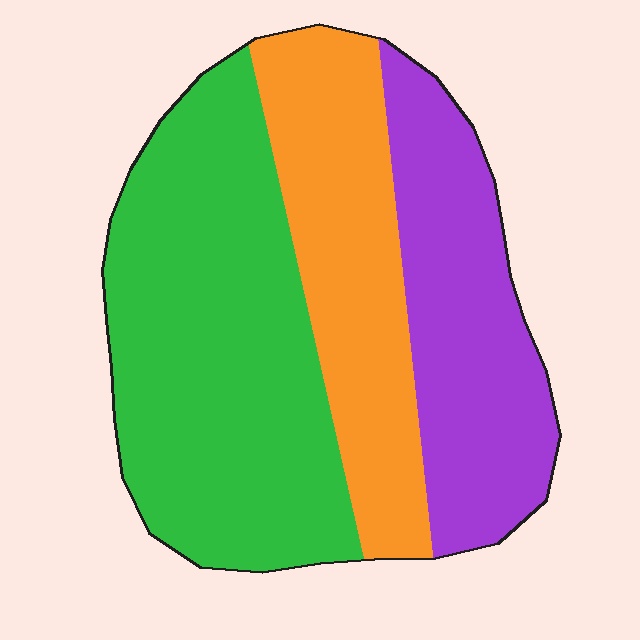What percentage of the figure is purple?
Purple takes up about one quarter (1/4) of the figure.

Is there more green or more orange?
Green.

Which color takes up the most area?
Green, at roughly 45%.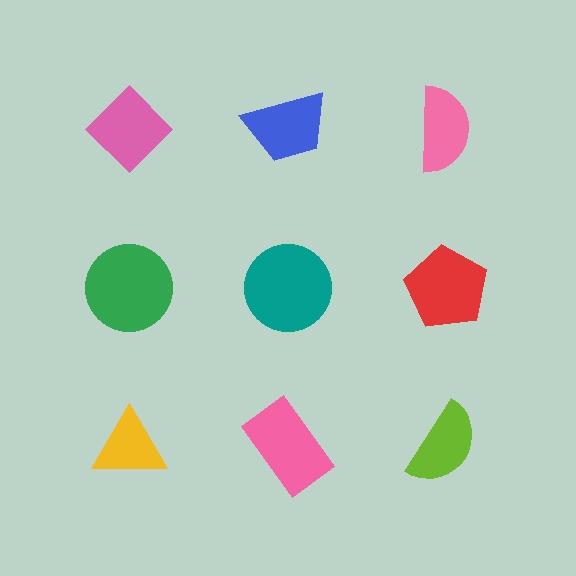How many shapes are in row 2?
3 shapes.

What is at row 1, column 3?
A pink semicircle.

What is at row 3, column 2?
A pink rectangle.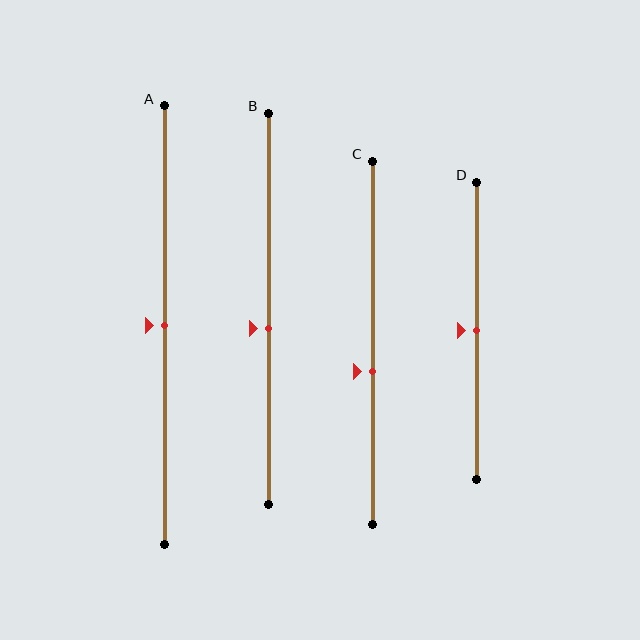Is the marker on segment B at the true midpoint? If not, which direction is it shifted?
No, the marker on segment B is shifted downward by about 5% of the segment length.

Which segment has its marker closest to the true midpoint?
Segment A has its marker closest to the true midpoint.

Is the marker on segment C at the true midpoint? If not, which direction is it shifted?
No, the marker on segment C is shifted downward by about 8% of the segment length.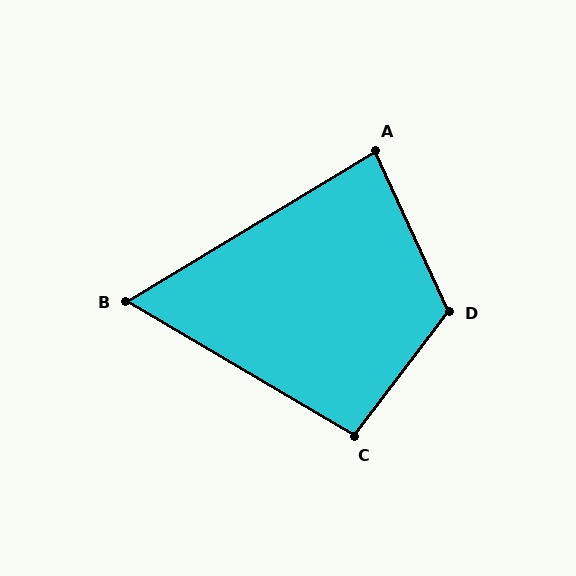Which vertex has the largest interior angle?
D, at approximately 118 degrees.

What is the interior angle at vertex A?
Approximately 84 degrees (acute).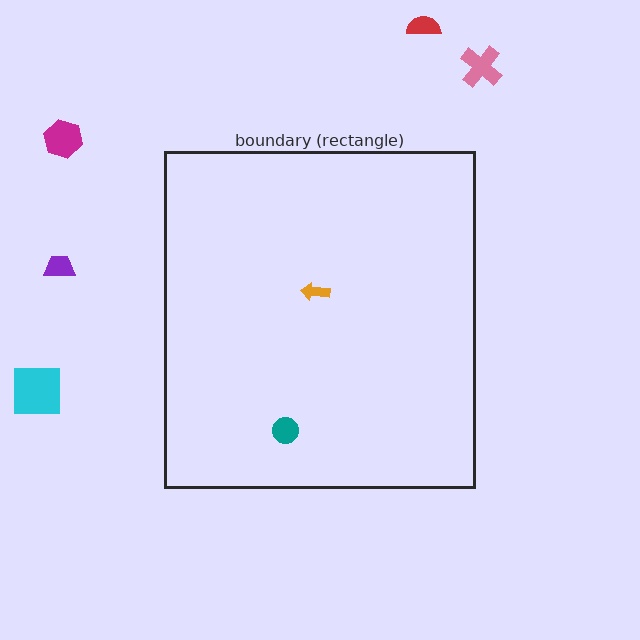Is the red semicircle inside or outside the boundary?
Outside.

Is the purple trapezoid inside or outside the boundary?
Outside.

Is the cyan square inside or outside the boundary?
Outside.